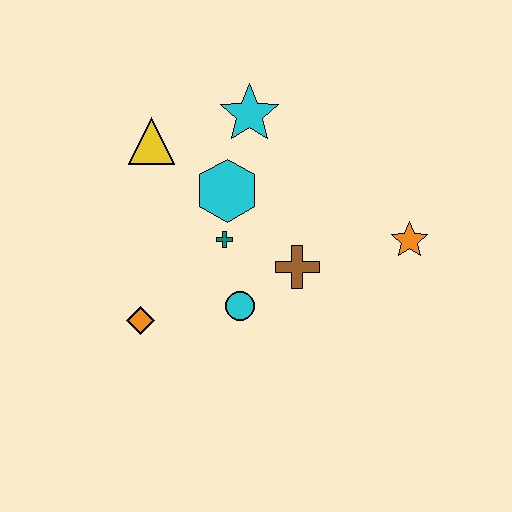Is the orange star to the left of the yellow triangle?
No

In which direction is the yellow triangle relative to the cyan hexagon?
The yellow triangle is to the left of the cyan hexagon.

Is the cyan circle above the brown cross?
No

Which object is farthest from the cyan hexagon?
The orange star is farthest from the cyan hexagon.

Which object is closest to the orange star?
The brown cross is closest to the orange star.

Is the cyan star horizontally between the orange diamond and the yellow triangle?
No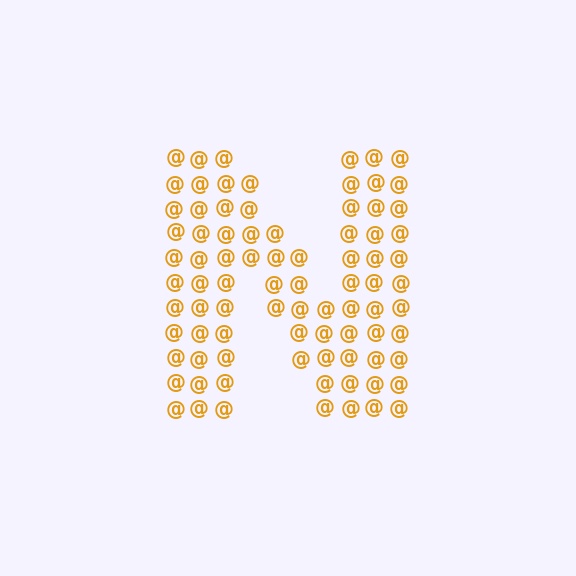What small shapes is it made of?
It is made of small at signs.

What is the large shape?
The large shape is the letter N.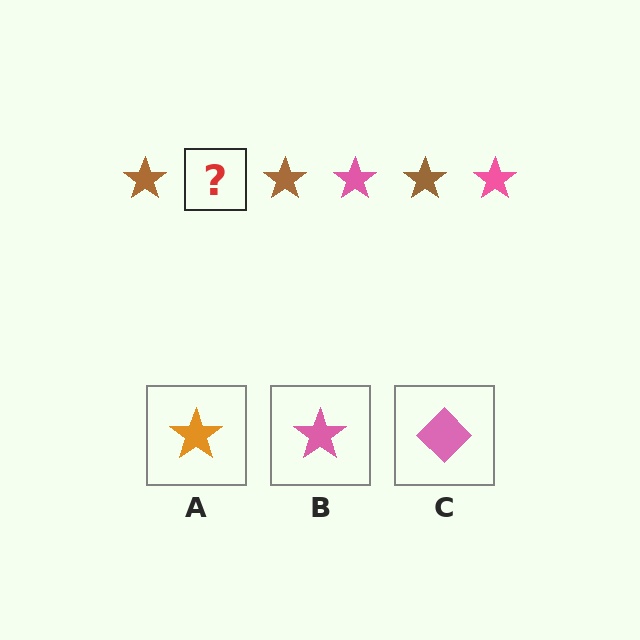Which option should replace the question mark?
Option B.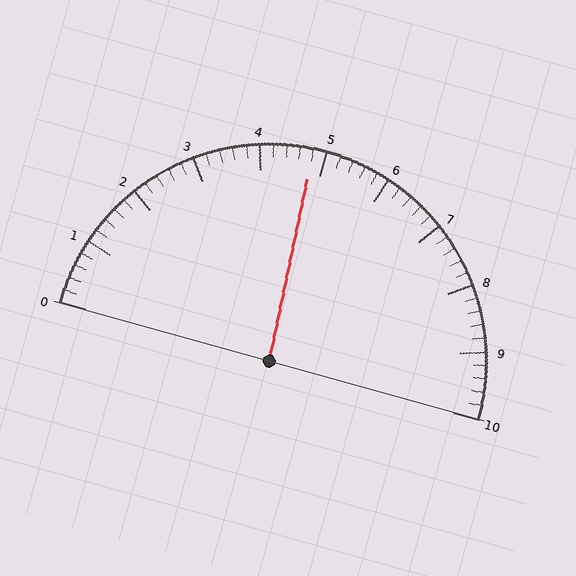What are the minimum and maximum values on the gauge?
The gauge ranges from 0 to 10.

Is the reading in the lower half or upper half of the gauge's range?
The reading is in the lower half of the range (0 to 10).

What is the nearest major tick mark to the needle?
The nearest major tick mark is 5.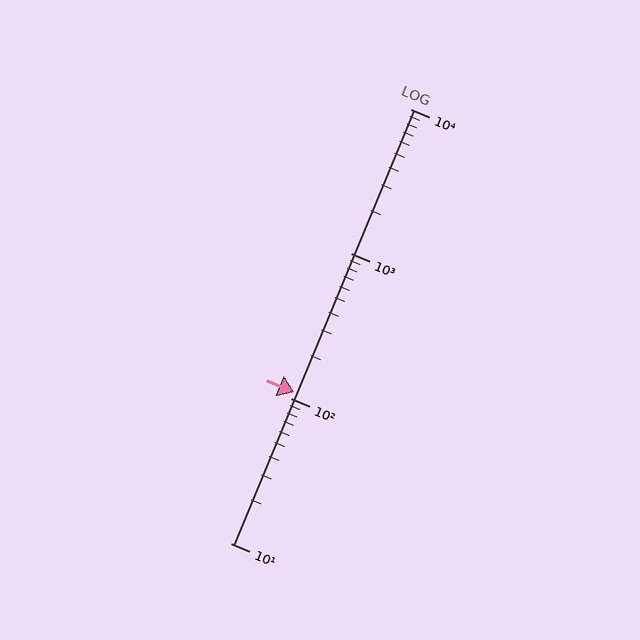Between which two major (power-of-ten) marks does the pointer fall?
The pointer is between 100 and 1000.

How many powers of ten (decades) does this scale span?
The scale spans 3 decades, from 10 to 10000.